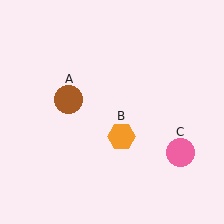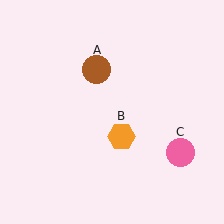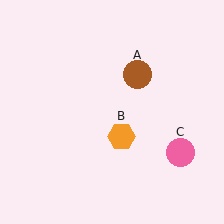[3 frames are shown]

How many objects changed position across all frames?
1 object changed position: brown circle (object A).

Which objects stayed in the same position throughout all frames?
Orange hexagon (object B) and pink circle (object C) remained stationary.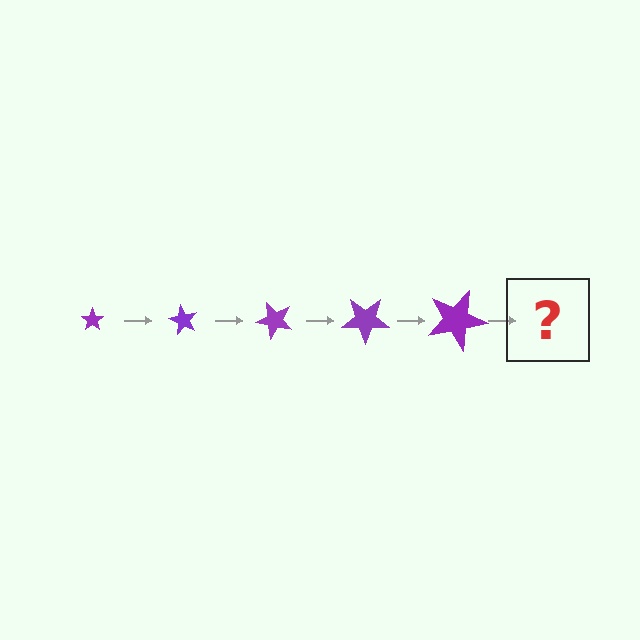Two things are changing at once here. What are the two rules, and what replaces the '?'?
The two rules are that the star grows larger each step and it rotates 60 degrees each step. The '?' should be a star, larger than the previous one and rotated 300 degrees from the start.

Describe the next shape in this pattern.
It should be a star, larger than the previous one and rotated 300 degrees from the start.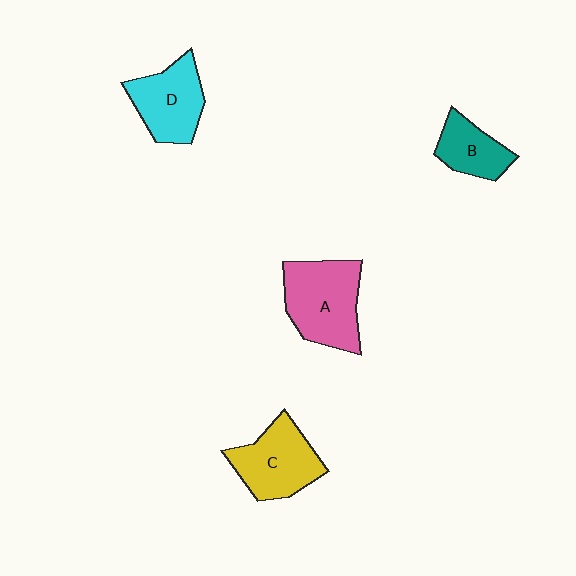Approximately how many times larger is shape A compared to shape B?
Approximately 1.8 times.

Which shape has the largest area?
Shape A (pink).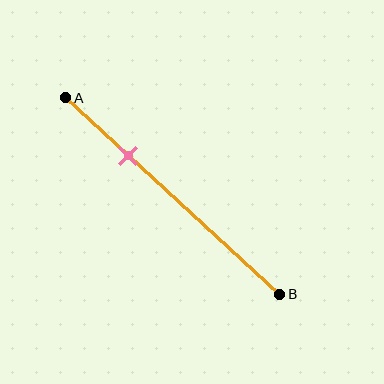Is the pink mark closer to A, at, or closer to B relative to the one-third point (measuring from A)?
The pink mark is closer to point A than the one-third point of segment AB.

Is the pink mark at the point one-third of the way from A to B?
No, the mark is at about 30% from A, not at the 33% one-third point.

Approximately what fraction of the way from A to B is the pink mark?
The pink mark is approximately 30% of the way from A to B.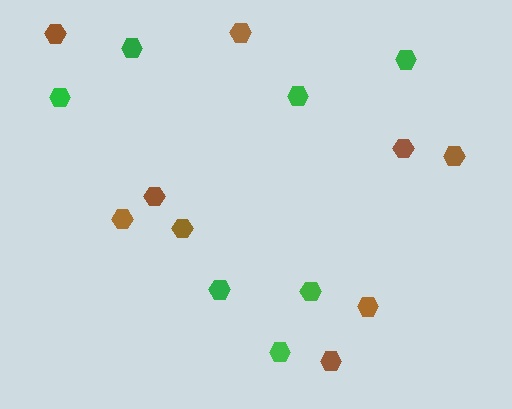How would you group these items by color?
There are 2 groups: one group of green hexagons (7) and one group of brown hexagons (9).